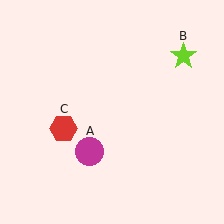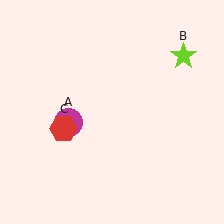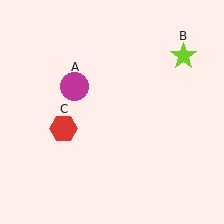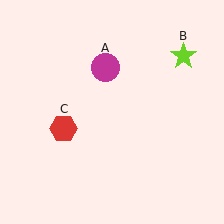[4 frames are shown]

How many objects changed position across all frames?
1 object changed position: magenta circle (object A).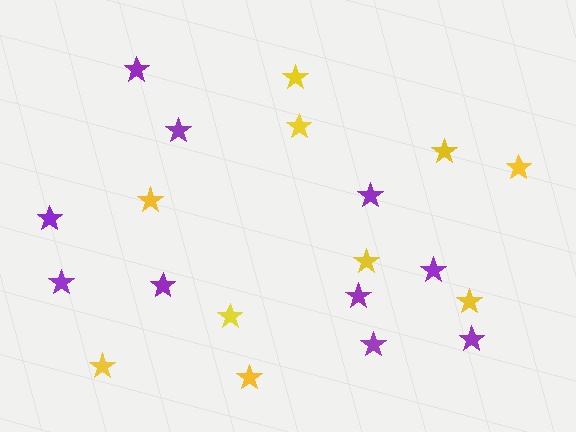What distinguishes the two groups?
There are 2 groups: one group of yellow stars (10) and one group of purple stars (10).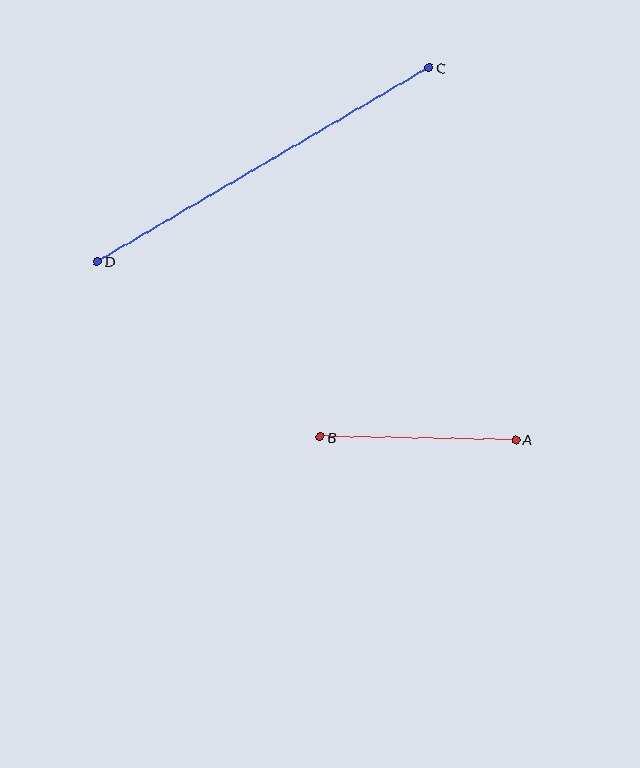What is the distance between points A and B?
The distance is approximately 195 pixels.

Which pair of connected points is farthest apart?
Points C and D are farthest apart.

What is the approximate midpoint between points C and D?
The midpoint is at approximately (263, 165) pixels.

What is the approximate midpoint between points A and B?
The midpoint is at approximately (418, 438) pixels.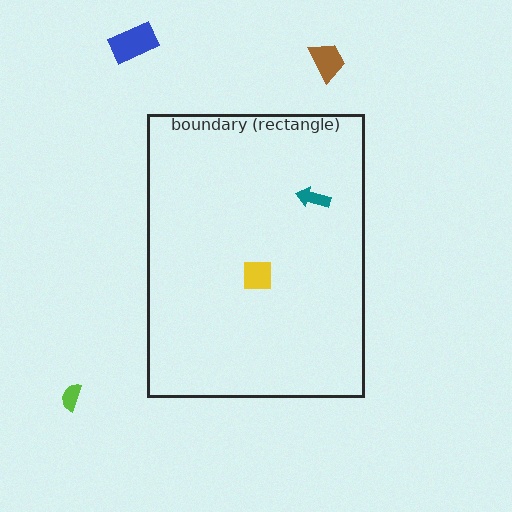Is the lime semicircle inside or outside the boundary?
Outside.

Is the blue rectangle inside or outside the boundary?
Outside.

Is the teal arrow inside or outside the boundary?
Inside.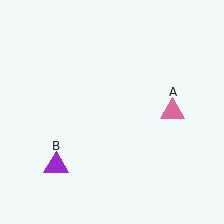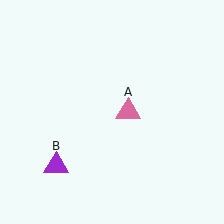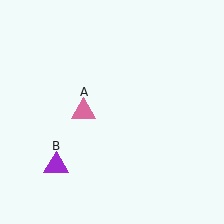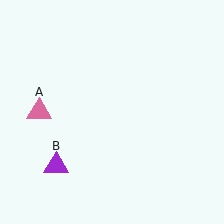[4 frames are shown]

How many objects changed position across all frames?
1 object changed position: pink triangle (object A).